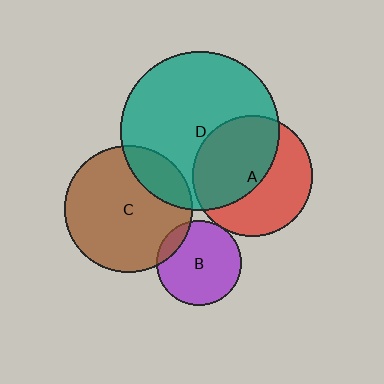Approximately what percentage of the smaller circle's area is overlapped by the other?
Approximately 5%.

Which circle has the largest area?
Circle D (teal).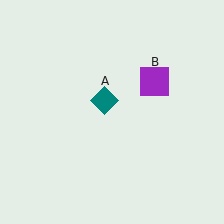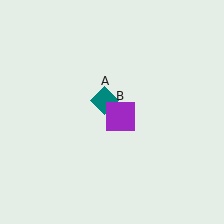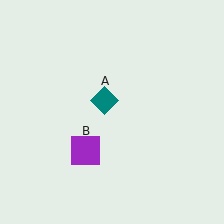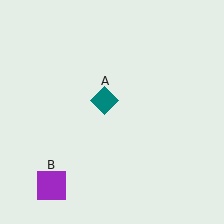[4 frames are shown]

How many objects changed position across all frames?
1 object changed position: purple square (object B).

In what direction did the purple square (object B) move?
The purple square (object B) moved down and to the left.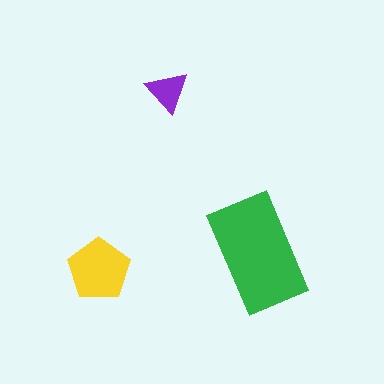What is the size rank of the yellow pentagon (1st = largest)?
2nd.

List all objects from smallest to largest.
The purple triangle, the yellow pentagon, the green rectangle.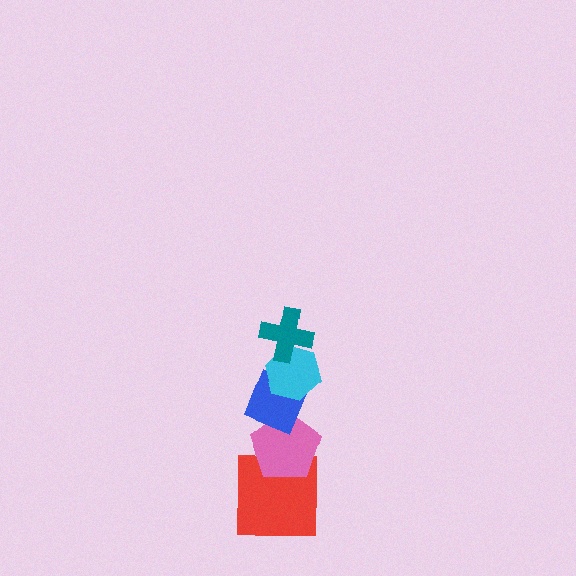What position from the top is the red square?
The red square is 5th from the top.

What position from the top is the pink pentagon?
The pink pentagon is 4th from the top.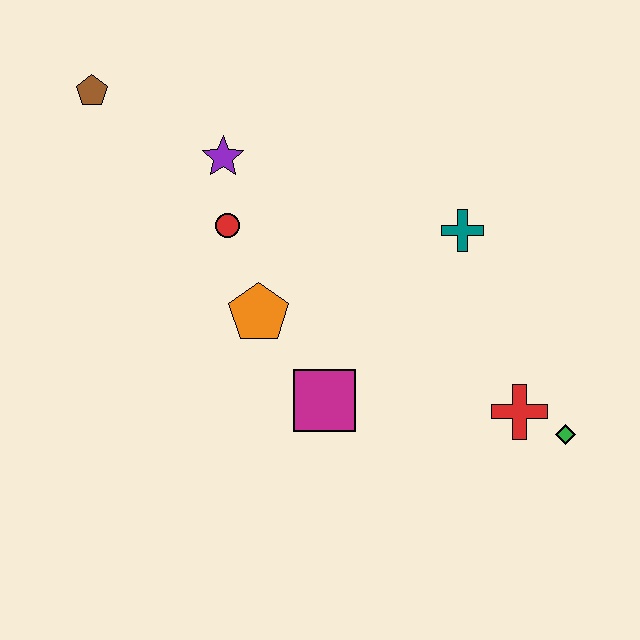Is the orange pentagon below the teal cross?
Yes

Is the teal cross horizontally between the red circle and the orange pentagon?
No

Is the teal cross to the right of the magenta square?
Yes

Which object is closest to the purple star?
The red circle is closest to the purple star.